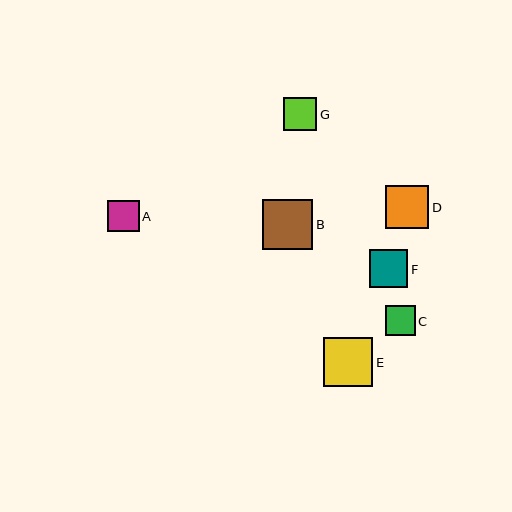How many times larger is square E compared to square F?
Square E is approximately 1.3 times the size of square F.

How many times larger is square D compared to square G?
Square D is approximately 1.3 times the size of square G.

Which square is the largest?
Square B is the largest with a size of approximately 50 pixels.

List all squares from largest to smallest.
From largest to smallest: B, E, D, F, G, A, C.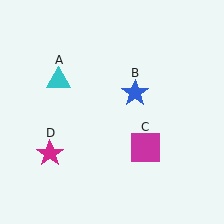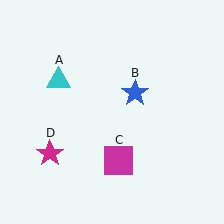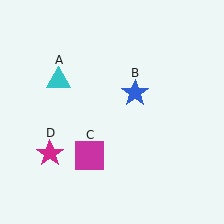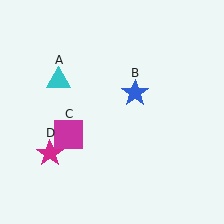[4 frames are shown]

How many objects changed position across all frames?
1 object changed position: magenta square (object C).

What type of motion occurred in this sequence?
The magenta square (object C) rotated clockwise around the center of the scene.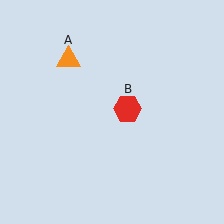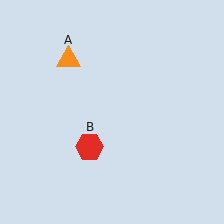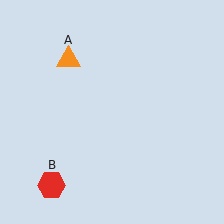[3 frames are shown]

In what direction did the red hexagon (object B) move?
The red hexagon (object B) moved down and to the left.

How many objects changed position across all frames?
1 object changed position: red hexagon (object B).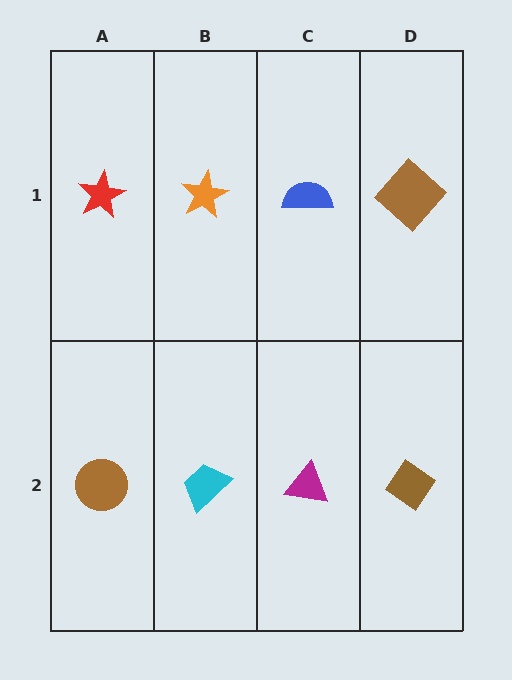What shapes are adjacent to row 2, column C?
A blue semicircle (row 1, column C), a cyan trapezoid (row 2, column B), a brown diamond (row 2, column D).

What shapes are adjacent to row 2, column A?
A red star (row 1, column A), a cyan trapezoid (row 2, column B).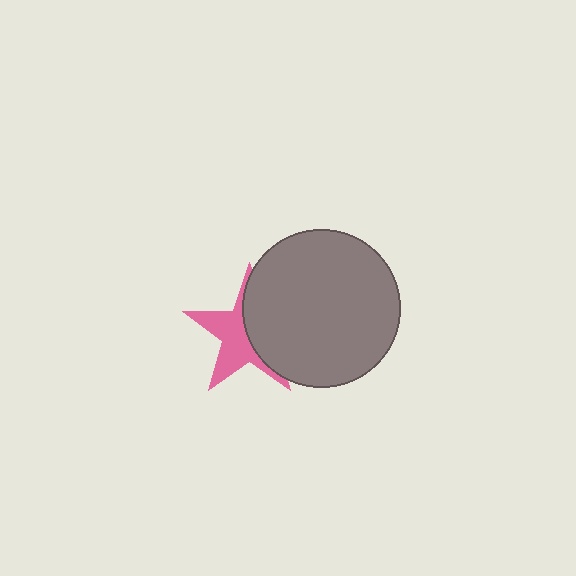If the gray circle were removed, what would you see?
You would see the complete pink star.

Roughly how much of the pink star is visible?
About half of it is visible (roughly 51%).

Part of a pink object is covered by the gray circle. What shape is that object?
It is a star.